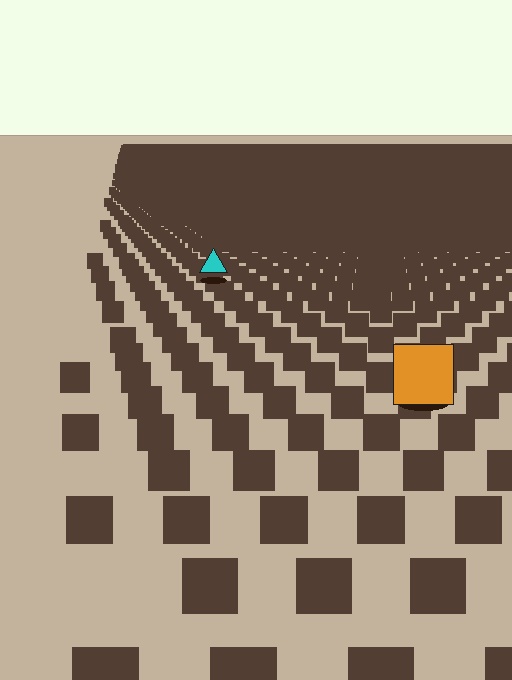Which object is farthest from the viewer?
The cyan triangle is farthest from the viewer. It appears smaller and the ground texture around it is denser.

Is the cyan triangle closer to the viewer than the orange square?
No. The orange square is closer — you can tell from the texture gradient: the ground texture is coarser near it.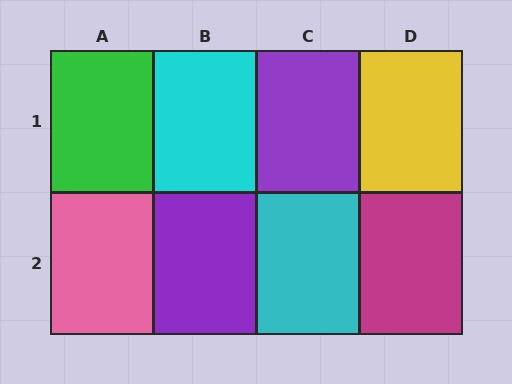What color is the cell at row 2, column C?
Cyan.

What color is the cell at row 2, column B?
Purple.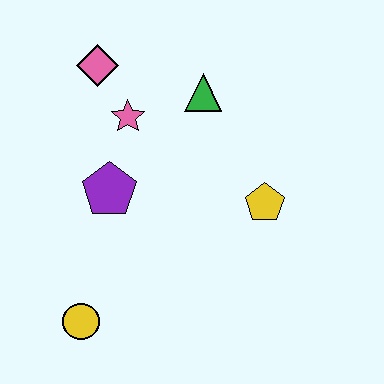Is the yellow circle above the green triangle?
No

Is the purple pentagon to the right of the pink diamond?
Yes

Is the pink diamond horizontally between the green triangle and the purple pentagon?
No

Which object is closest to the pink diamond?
The pink star is closest to the pink diamond.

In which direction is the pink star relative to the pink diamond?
The pink star is below the pink diamond.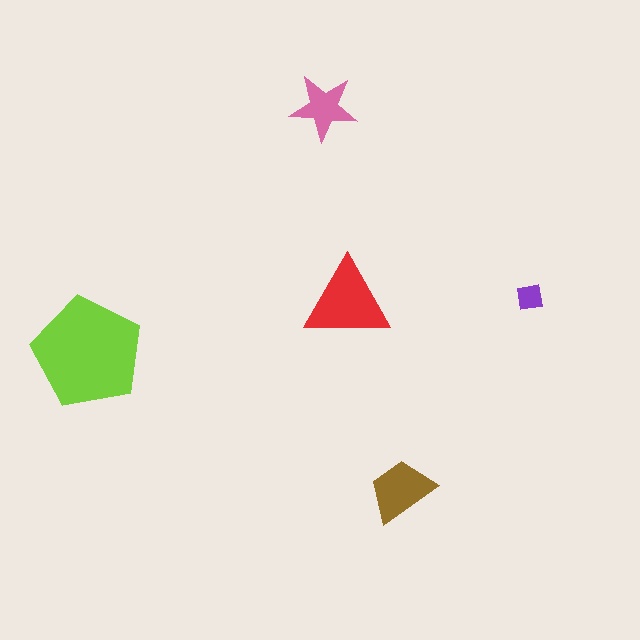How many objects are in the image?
There are 5 objects in the image.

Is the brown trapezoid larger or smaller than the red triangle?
Smaller.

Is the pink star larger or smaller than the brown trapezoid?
Smaller.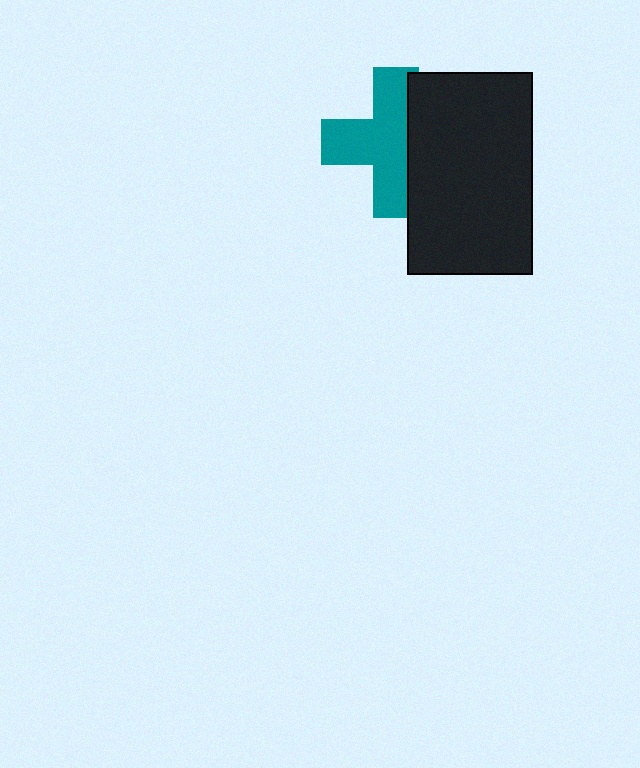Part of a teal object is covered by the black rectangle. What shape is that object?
It is a cross.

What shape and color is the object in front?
The object in front is a black rectangle.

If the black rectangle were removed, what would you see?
You would see the complete teal cross.